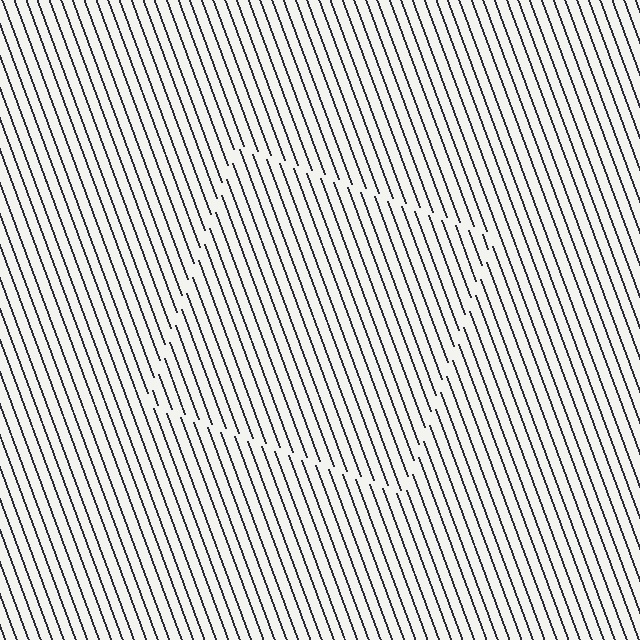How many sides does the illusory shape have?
4 sides — the line-ends trace a square.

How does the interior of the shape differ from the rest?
The interior of the shape contains the same grating, shifted by half a period — the contour is defined by the phase discontinuity where line-ends from the inner and outer gratings abut.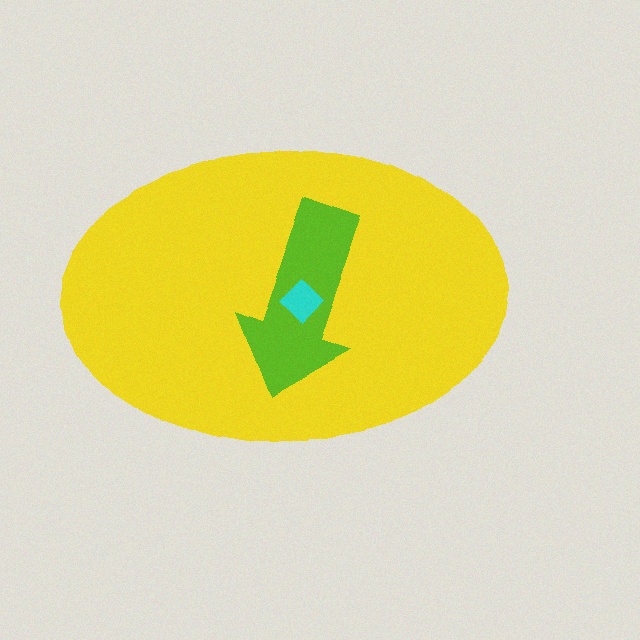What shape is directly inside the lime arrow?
The cyan diamond.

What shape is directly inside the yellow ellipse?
The lime arrow.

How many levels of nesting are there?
3.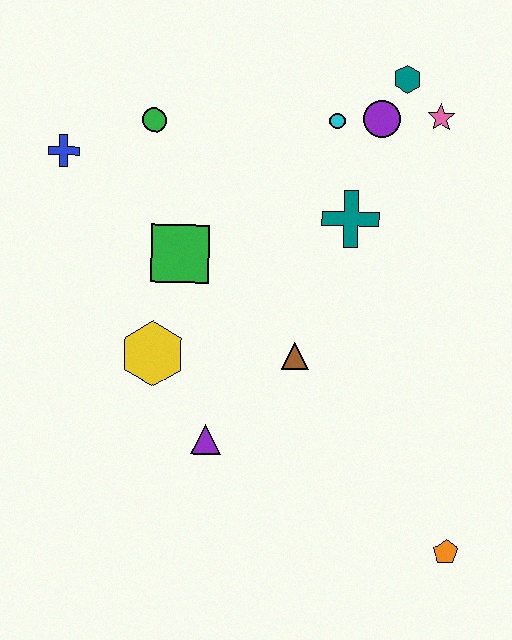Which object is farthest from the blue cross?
The orange pentagon is farthest from the blue cross.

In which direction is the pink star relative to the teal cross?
The pink star is above the teal cross.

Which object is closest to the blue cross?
The green circle is closest to the blue cross.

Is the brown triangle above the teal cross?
No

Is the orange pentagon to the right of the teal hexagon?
Yes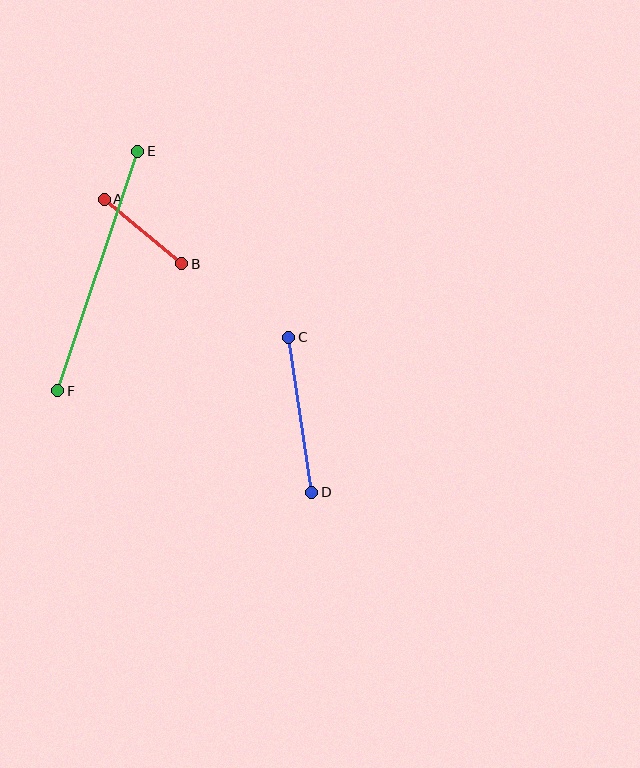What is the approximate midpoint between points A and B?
The midpoint is at approximately (143, 232) pixels.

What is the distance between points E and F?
The distance is approximately 252 pixels.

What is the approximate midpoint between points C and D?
The midpoint is at approximately (300, 415) pixels.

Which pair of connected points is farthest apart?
Points E and F are farthest apart.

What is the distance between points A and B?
The distance is approximately 101 pixels.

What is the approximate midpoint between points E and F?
The midpoint is at approximately (98, 271) pixels.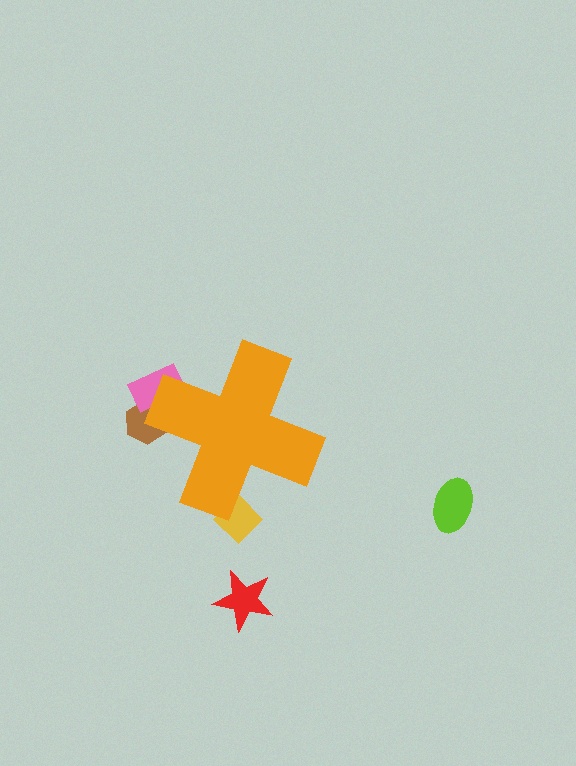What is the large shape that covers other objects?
An orange cross.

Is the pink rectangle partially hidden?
Yes, the pink rectangle is partially hidden behind the orange cross.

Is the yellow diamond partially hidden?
Yes, the yellow diamond is partially hidden behind the orange cross.